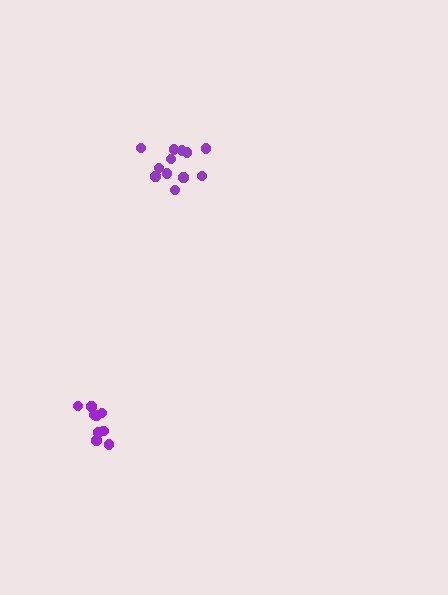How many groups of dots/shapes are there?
There are 2 groups.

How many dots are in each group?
Group 1: 9 dots, Group 2: 12 dots (21 total).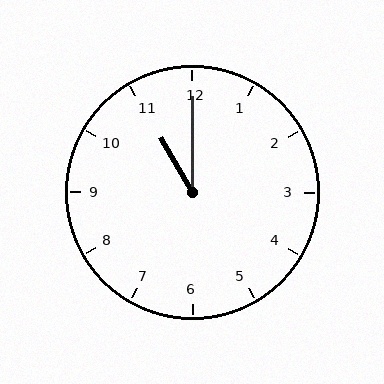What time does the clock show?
11:00.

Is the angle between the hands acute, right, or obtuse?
It is acute.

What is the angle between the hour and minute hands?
Approximately 30 degrees.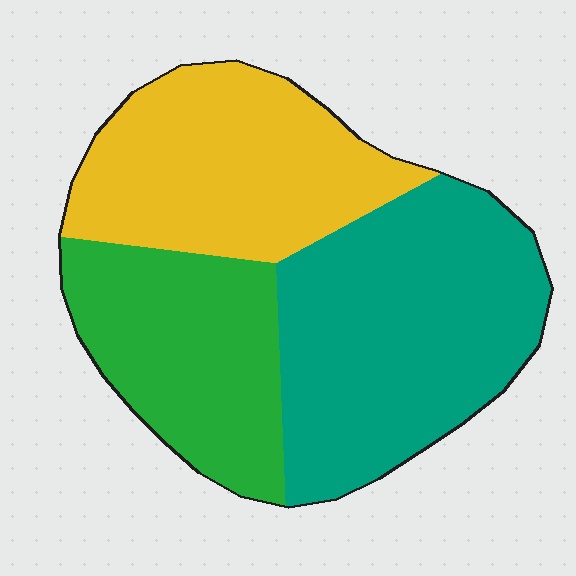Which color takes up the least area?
Green, at roughly 25%.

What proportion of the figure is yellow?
Yellow covers around 30% of the figure.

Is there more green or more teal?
Teal.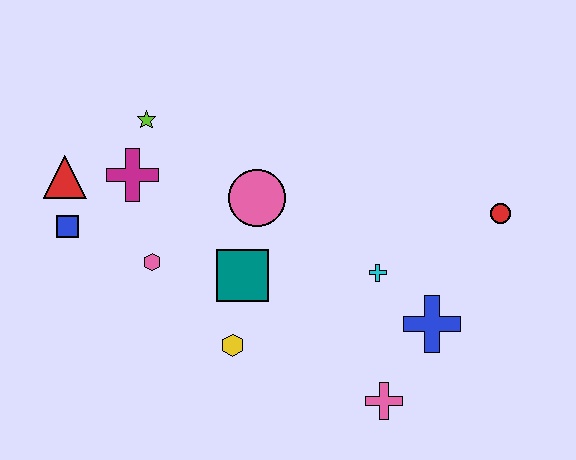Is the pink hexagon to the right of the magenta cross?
Yes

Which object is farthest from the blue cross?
The red triangle is farthest from the blue cross.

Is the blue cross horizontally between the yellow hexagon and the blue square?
No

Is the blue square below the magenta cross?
Yes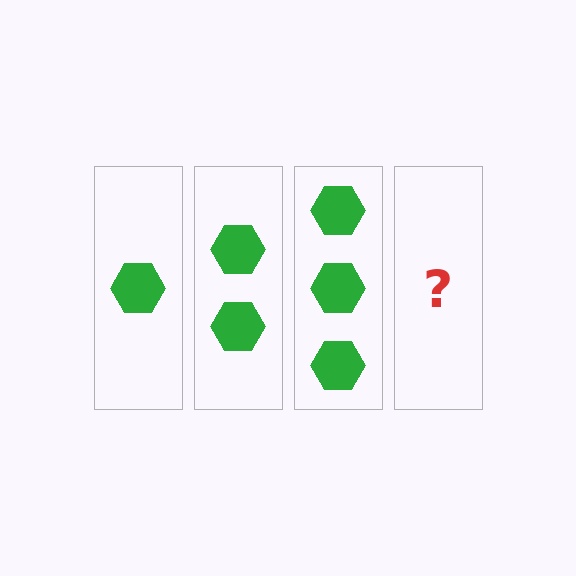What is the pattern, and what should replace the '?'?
The pattern is that each step adds one more hexagon. The '?' should be 4 hexagons.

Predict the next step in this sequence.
The next step is 4 hexagons.